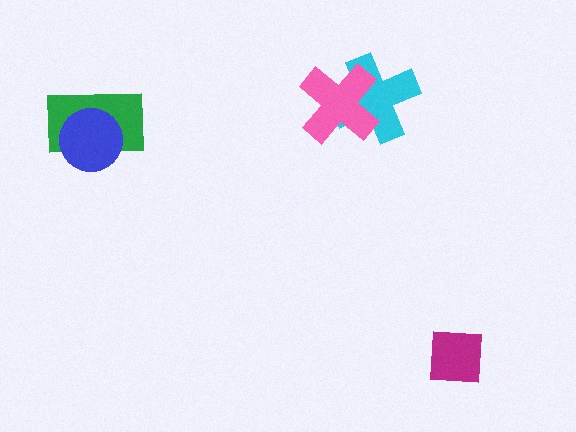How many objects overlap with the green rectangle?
1 object overlaps with the green rectangle.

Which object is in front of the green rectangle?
The blue circle is in front of the green rectangle.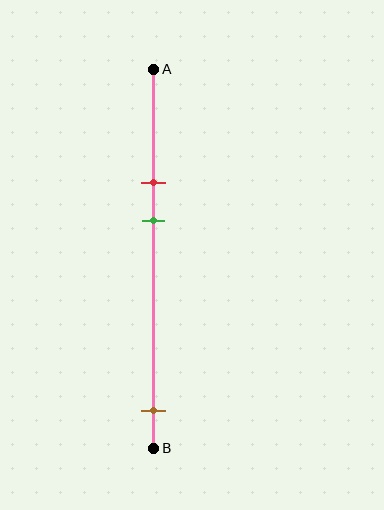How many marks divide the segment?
There are 3 marks dividing the segment.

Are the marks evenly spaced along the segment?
No, the marks are not evenly spaced.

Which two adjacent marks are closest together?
The red and green marks are the closest adjacent pair.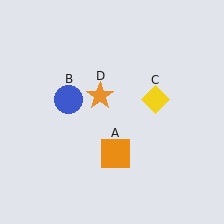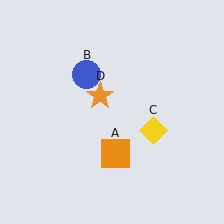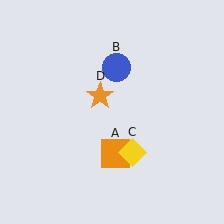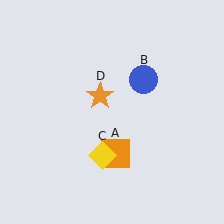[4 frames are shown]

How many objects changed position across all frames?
2 objects changed position: blue circle (object B), yellow diamond (object C).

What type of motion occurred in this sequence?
The blue circle (object B), yellow diamond (object C) rotated clockwise around the center of the scene.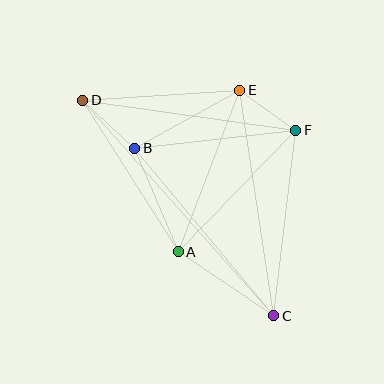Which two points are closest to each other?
Points E and F are closest to each other.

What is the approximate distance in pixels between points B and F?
The distance between B and F is approximately 162 pixels.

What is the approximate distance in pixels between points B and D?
The distance between B and D is approximately 71 pixels.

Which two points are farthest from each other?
Points C and D are farthest from each other.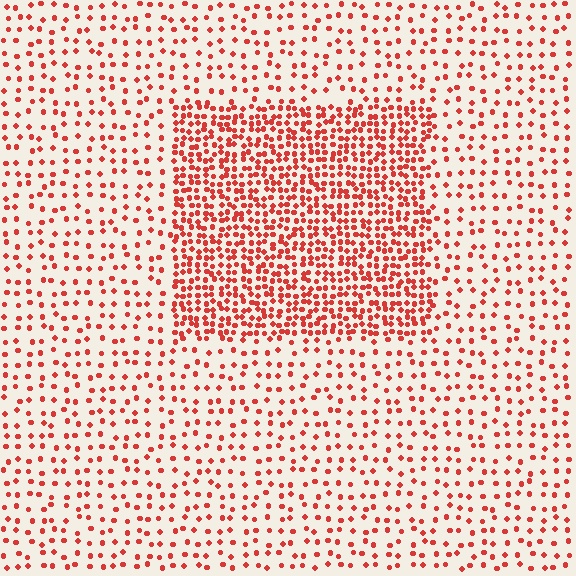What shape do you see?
I see a rectangle.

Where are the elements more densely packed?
The elements are more densely packed inside the rectangle boundary.